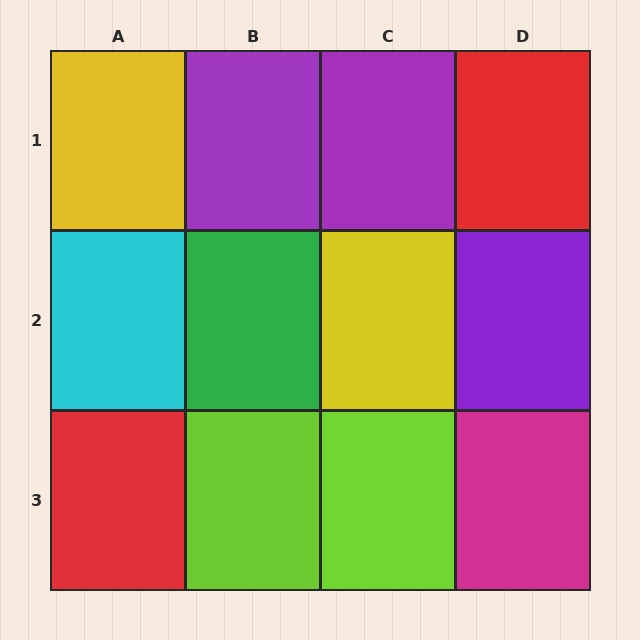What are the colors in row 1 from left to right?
Yellow, purple, purple, red.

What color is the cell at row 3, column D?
Magenta.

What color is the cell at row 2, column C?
Yellow.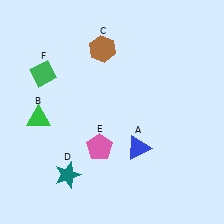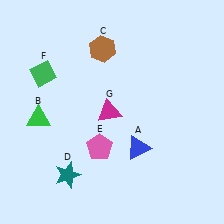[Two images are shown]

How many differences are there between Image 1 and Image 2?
There is 1 difference between the two images.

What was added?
A magenta triangle (G) was added in Image 2.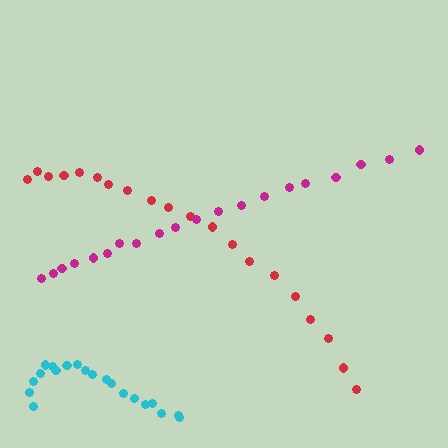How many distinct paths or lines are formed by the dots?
There are 3 distinct paths.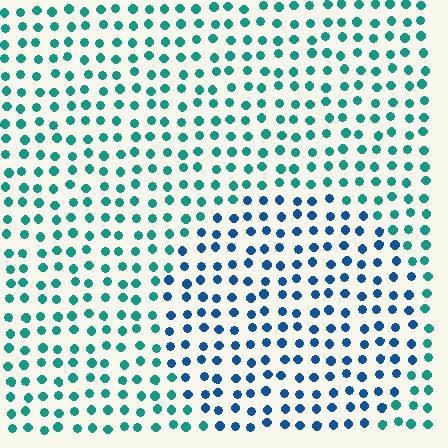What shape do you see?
I see a circle.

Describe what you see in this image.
The image is filled with small teal elements in a uniform arrangement. A circle-shaped region is visible where the elements are tinted to a slightly different hue, forming a subtle color boundary.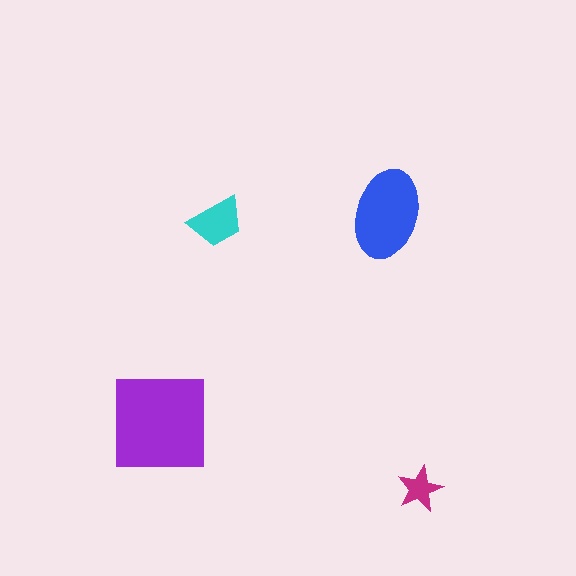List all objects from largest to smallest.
The purple square, the blue ellipse, the cyan trapezoid, the magenta star.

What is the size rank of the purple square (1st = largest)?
1st.